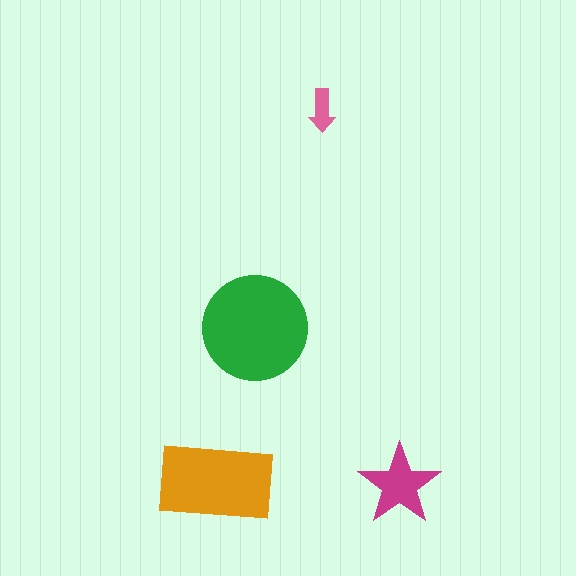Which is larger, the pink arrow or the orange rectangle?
The orange rectangle.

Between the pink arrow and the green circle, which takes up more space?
The green circle.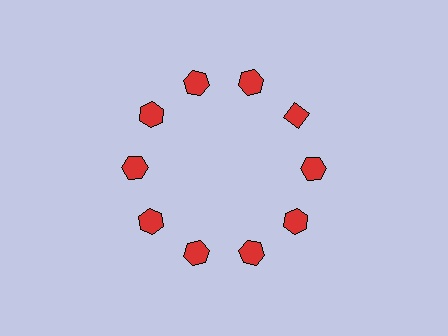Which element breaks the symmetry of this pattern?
The red diamond at roughly the 2 o'clock position breaks the symmetry. All other shapes are red hexagons.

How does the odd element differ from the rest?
It has a different shape: diamond instead of hexagon.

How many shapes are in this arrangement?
There are 10 shapes arranged in a ring pattern.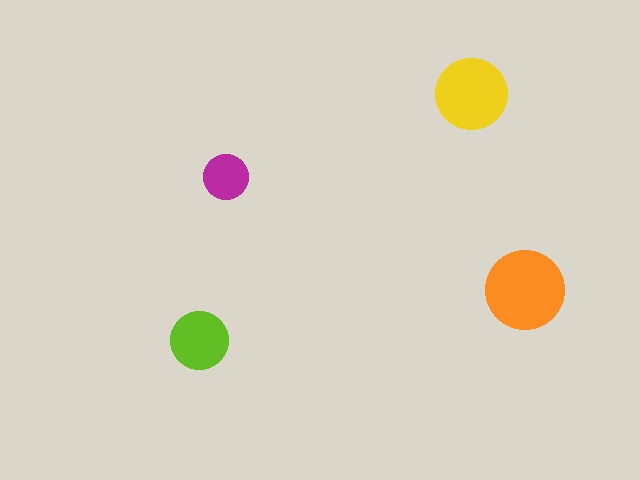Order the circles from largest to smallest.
the orange one, the yellow one, the lime one, the magenta one.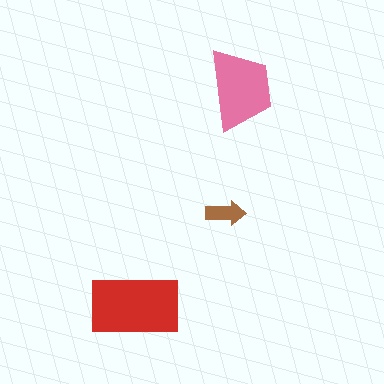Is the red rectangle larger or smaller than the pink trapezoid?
Larger.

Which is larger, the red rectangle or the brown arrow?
The red rectangle.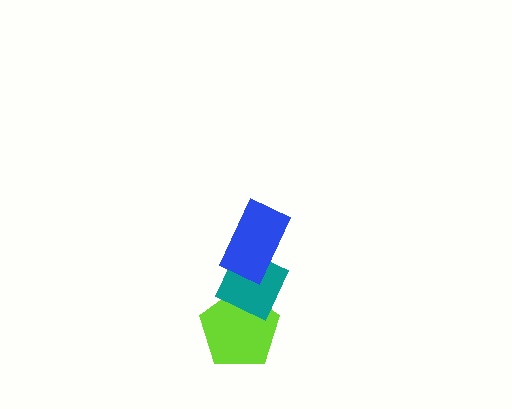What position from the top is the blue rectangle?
The blue rectangle is 1st from the top.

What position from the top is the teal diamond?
The teal diamond is 2nd from the top.